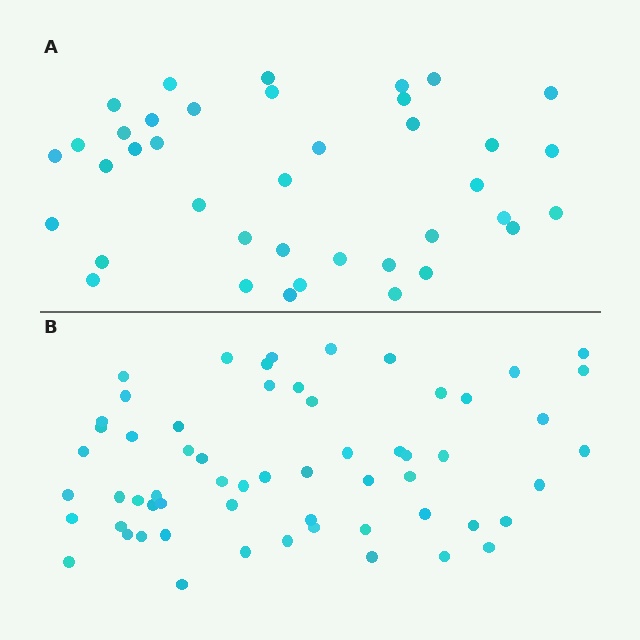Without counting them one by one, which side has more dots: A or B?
Region B (the bottom region) has more dots.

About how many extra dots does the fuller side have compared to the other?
Region B has approximately 20 more dots than region A.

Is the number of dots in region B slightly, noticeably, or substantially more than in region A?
Region B has substantially more. The ratio is roughly 1.5 to 1.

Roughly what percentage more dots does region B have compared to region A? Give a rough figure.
About 55% more.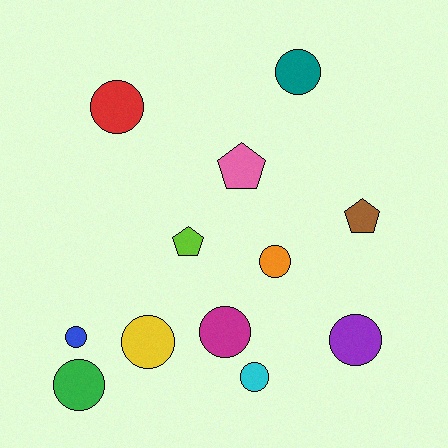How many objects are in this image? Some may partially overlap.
There are 12 objects.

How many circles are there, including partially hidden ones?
There are 9 circles.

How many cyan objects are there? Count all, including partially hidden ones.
There is 1 cyan object.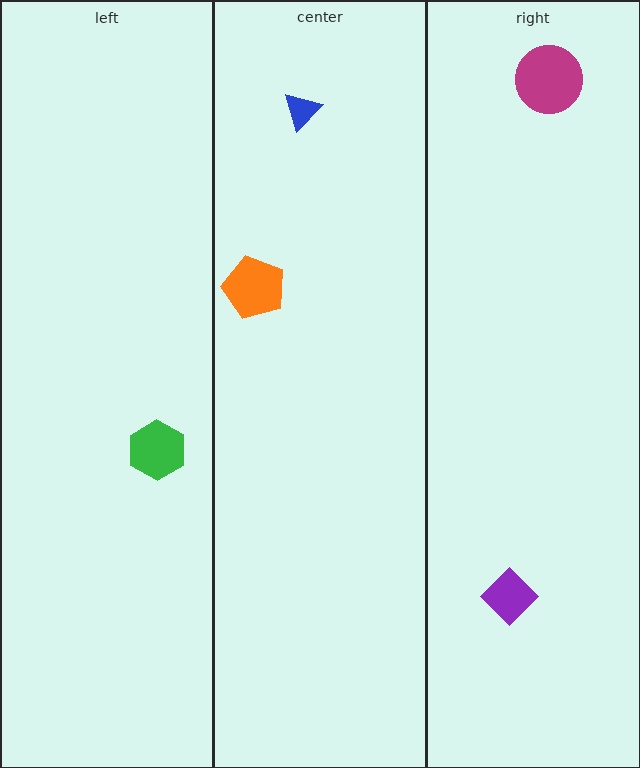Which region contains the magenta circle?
The right region.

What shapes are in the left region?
The green hexagon.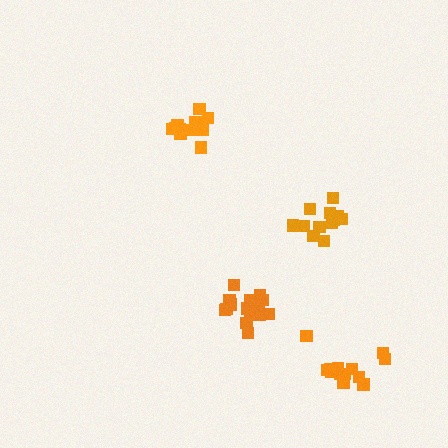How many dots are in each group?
Group 1: 16 dots, Group 2: 13 dots, Group 3: 12 dots, Group 4: 13 dots (54 total).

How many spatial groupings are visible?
There are 4 spatial groupings.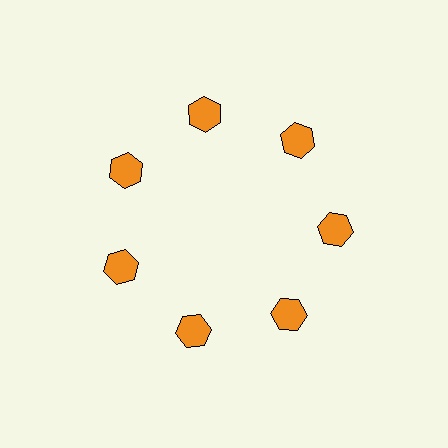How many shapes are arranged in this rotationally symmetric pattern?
There are 7 shapes, arranged in 7 groups of 1.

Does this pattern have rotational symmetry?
Yes, this pattern has 7-fold rotational symmetry. It looks the same after rotating 51 degrees around the center.